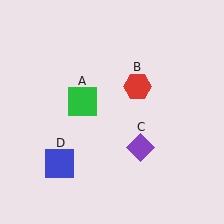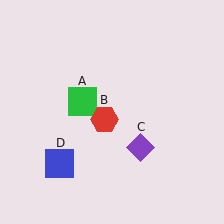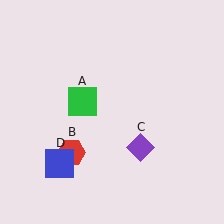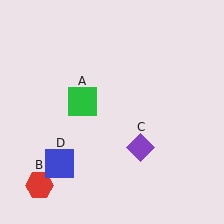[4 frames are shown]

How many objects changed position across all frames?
1 object changed position: red hexagon (object B).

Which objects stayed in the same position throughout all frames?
Green square (object A) and purple diamond (object C) and blue square (object D) remained stationary.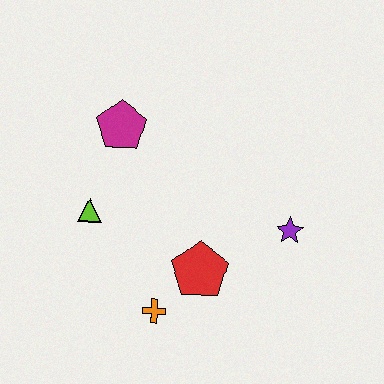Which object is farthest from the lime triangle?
The purple star is farthest from the lime triangle.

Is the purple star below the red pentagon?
No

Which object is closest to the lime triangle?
The magenta pentagon is closest to the lime triangle.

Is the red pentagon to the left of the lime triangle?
No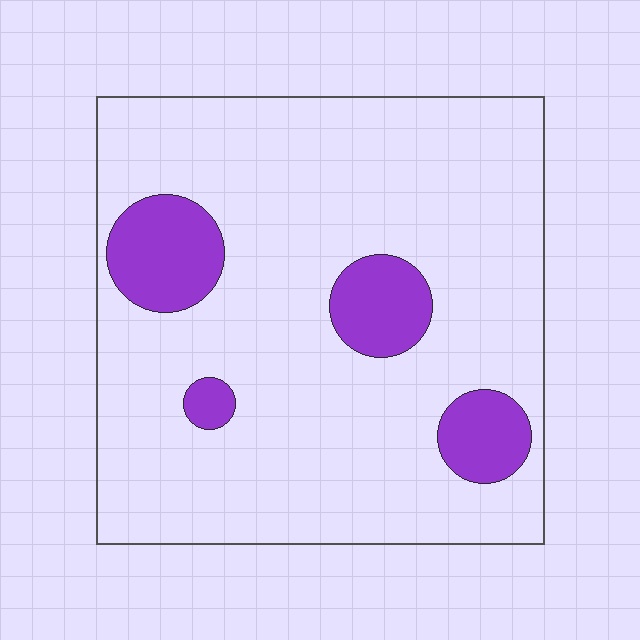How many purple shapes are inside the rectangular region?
4.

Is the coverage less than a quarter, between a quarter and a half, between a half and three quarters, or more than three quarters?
Less than a quarter.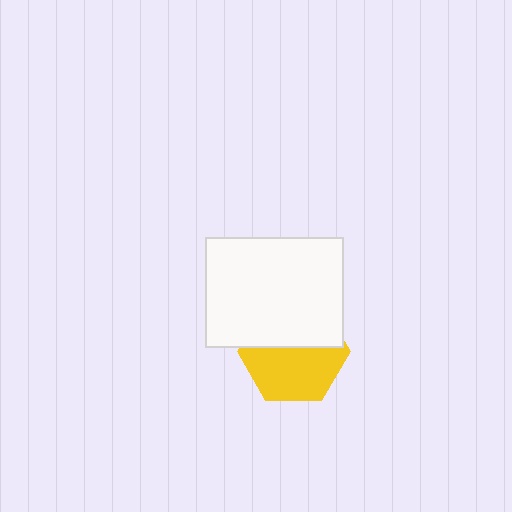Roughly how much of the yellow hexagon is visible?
About half of it is visible (roughly 55%).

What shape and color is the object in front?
The object in front is a white rectangle.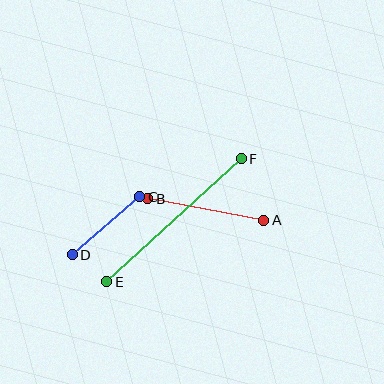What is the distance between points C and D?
The distance is approximately 89 pixels.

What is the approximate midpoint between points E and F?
The midpoint is at approximately (174, 220) pixels.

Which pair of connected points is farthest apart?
Points E and F are farthest apart.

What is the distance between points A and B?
The distance is approximately 118 pixels.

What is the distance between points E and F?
The distance is approximately 182 pixels.